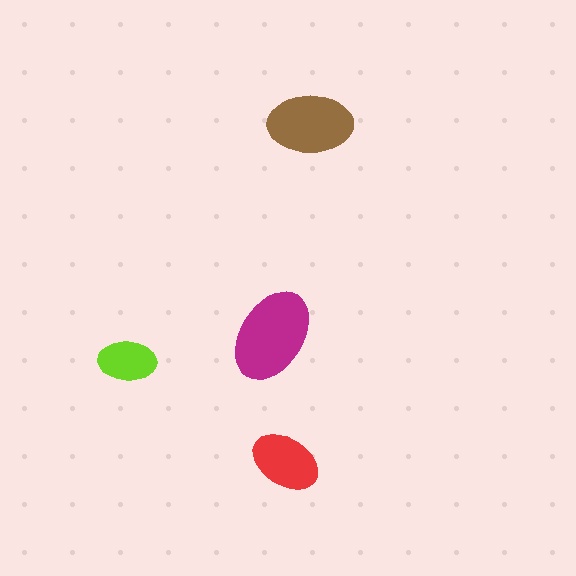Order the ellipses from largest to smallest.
the magenta one, the brown one, the red one, the lime one.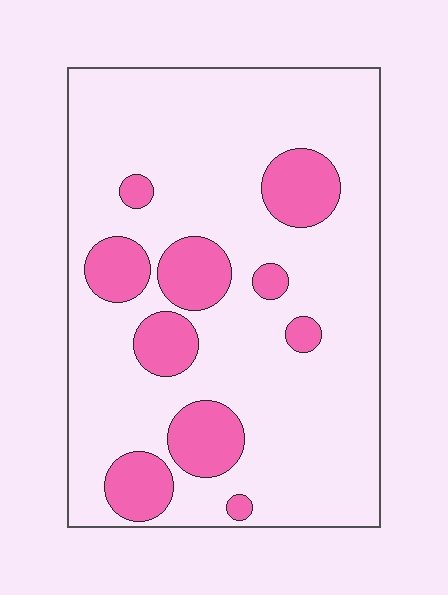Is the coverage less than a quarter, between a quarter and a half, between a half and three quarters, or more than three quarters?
Less than a quarter.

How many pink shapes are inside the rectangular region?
10.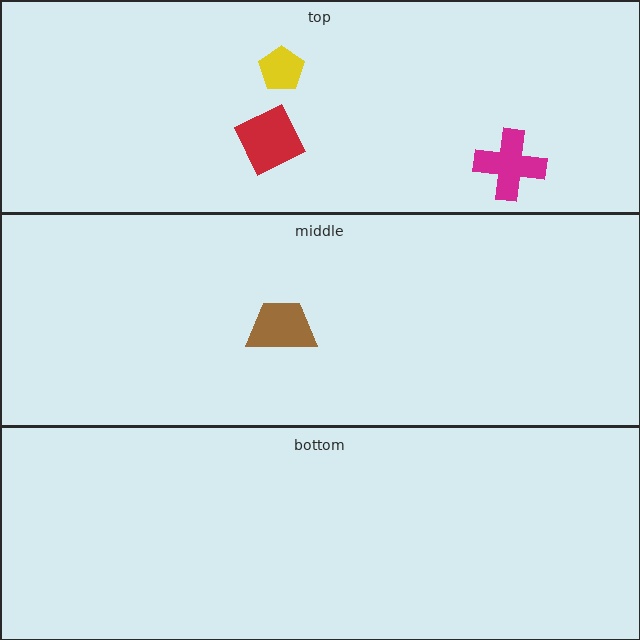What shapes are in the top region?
The red square, the magenta cross, the yellow pentagon.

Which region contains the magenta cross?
The top region.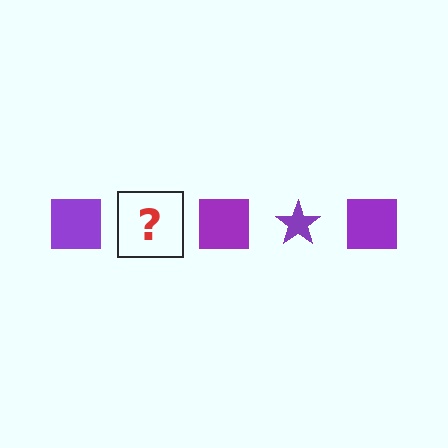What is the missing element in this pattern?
The missing element is a purple star.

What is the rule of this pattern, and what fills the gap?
The rule is that the pattern cycles through square, star shapes in purple. The gap should be filled with a purple star.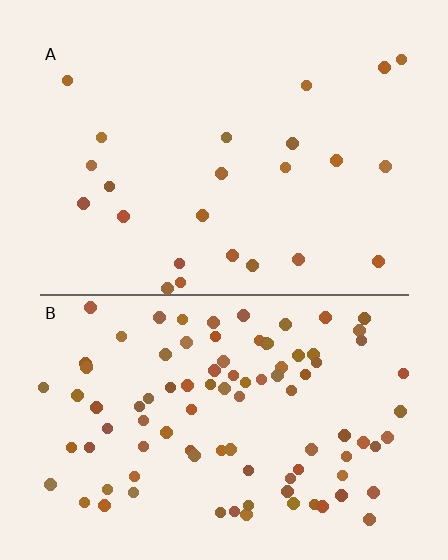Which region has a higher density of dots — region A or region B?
B (the bottom).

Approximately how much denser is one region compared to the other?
Approximately 4.0× — region B over region A.